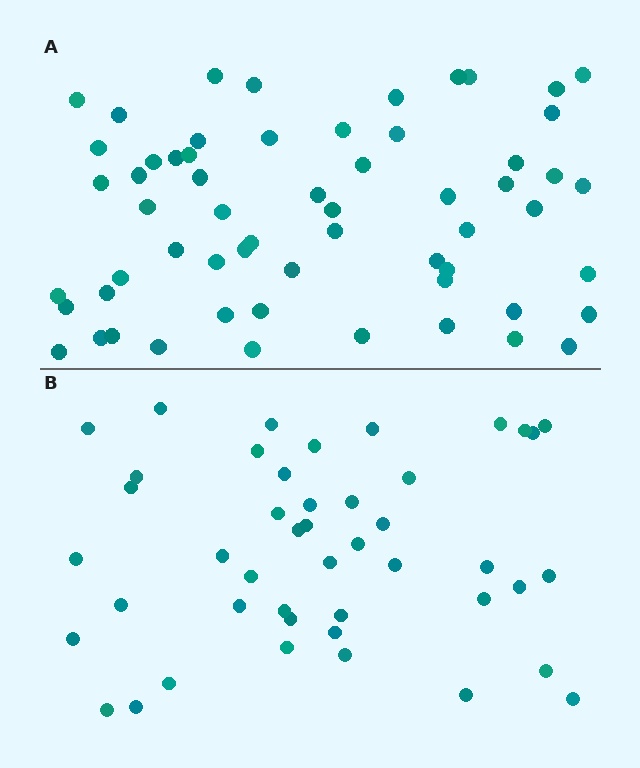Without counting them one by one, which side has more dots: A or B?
Region A (the top region) has more dots.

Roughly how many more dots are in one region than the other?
Region A has approximately 15 more dots than region B.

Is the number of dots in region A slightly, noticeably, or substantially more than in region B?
Region A has noticeably more, but not dramatically so. The ratio is roughly 1.3 to 1.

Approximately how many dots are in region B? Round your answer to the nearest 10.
About 40 dots. (The exact count is 45, which rounds to 40.)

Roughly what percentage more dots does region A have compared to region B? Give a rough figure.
About 35% more.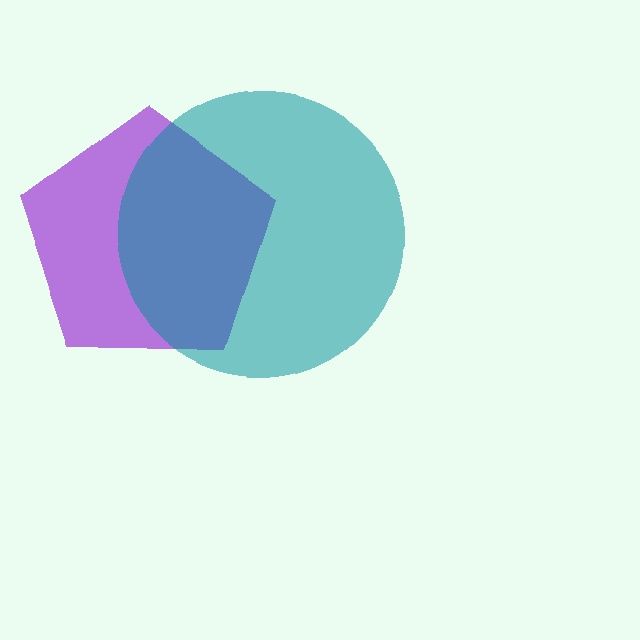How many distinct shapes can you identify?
There are 2 distinct shapes: a purple pentagon, a teal circle.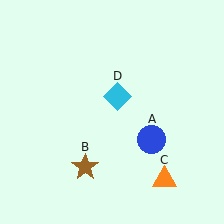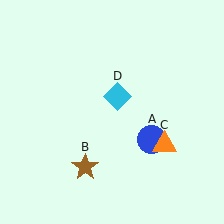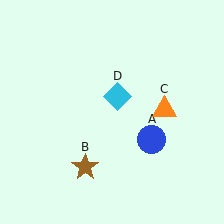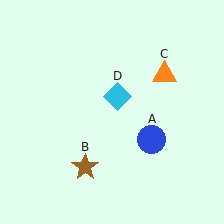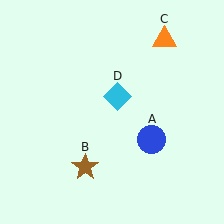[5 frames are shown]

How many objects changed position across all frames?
1 object changed position: orange triangle (object C).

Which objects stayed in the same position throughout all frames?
Blue circle (object A) and brown star (object B) and cyan diamond (object D) remained stationary.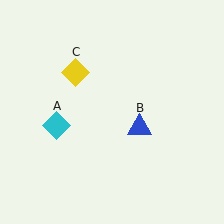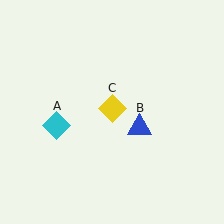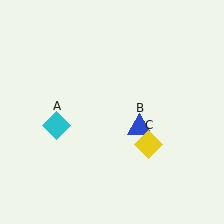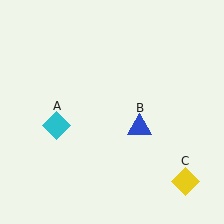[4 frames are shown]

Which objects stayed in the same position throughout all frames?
Cyan diamond (object A) and blue triangle (object B) remained stationary.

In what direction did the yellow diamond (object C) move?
The yellow diamond (object C) moved down and to the right.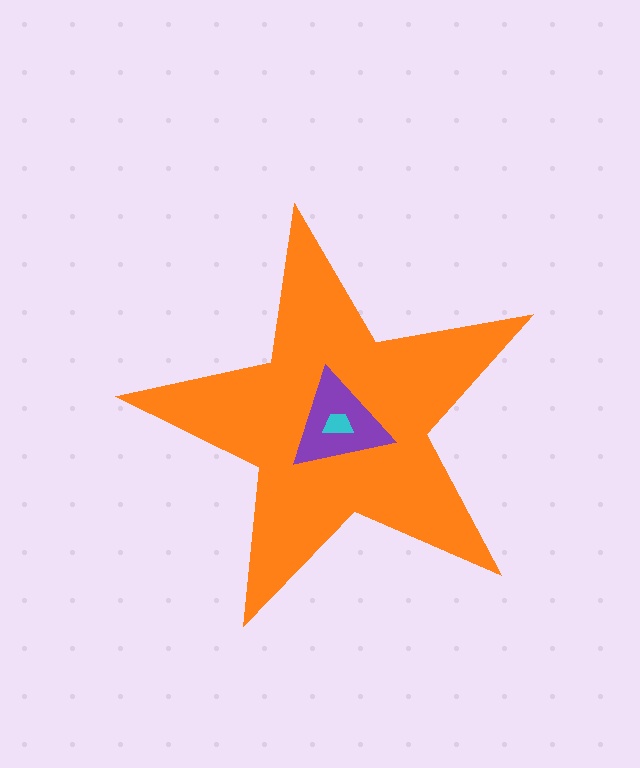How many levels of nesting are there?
3.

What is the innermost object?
The cyan trapezoid.